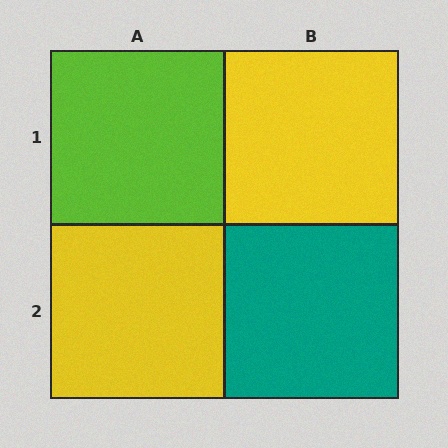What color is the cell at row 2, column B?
Teal.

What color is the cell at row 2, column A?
Yellow.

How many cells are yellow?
2 cells are yellow.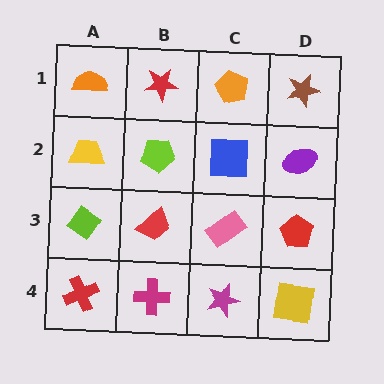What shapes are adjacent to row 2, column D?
A brown star (row 1, column D), a red pentagon (row 3, column D), a blue square (row 2, column C).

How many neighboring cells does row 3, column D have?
3.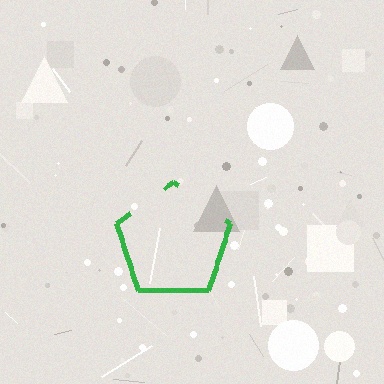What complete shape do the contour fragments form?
The contour fragments form a pentagon.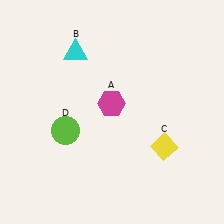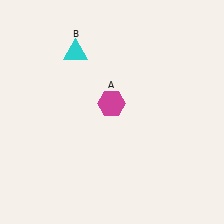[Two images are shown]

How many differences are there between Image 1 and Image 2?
There are 2 differences between the two images.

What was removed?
The lime circle (D), the yellow diamond (C) were removed in Image 2.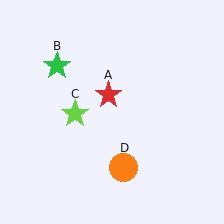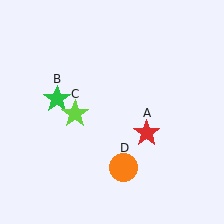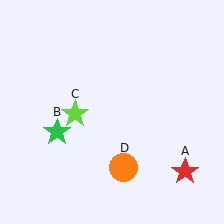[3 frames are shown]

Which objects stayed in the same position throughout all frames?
Lime star (object C) and orange circle (object D) remained stationary.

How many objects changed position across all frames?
2 objects changed position: red star (object A), green star (object B).